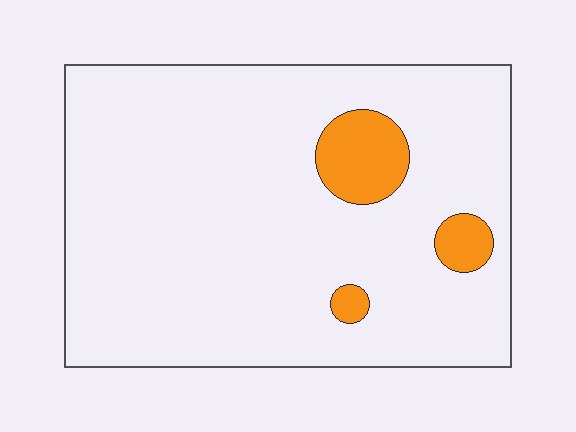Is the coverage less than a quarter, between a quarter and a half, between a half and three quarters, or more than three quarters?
Less than a quarter.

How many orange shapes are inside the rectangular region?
3.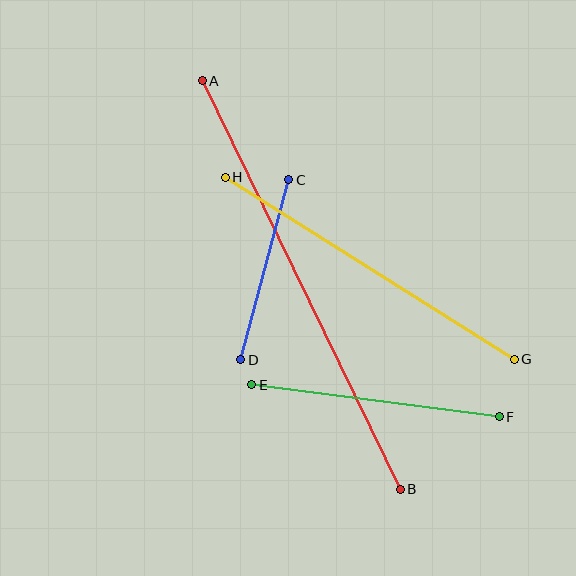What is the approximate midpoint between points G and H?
The midpoint is at approximately (370, 268) pixels.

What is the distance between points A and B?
The distance is approximately 454 pixels.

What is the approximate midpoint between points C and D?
The midpoint is at approximately (265, 270) pixels.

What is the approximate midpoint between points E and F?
The midpoint is at approximately (376, 401) pixels.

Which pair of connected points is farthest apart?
Points A and B are farthest apart.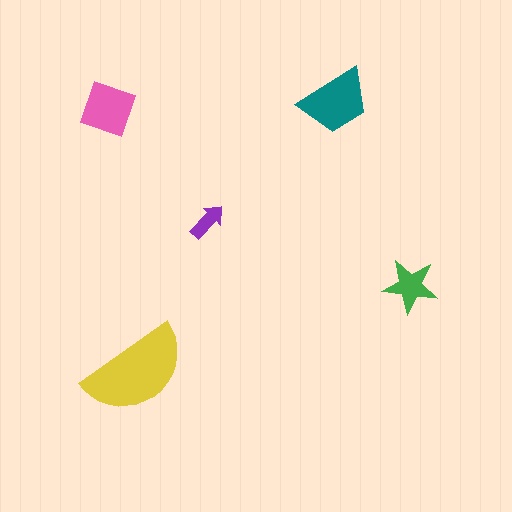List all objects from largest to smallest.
The yellow semicircle, the teal trapezoid, the pink square, the green star, the purple arrow.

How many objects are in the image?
There are 5 objects in the image.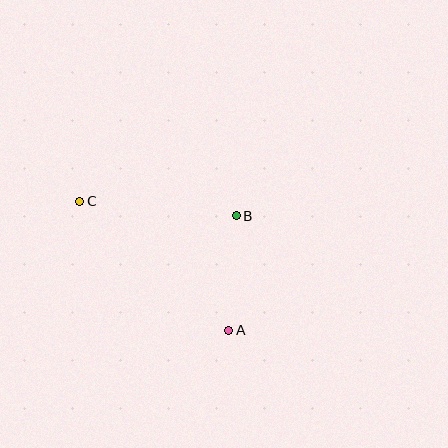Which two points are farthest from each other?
Points A and C are farthest from each other.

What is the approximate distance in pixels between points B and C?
The distance between B and C is approximately 157 pixels.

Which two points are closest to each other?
Points A and B are closest to each other.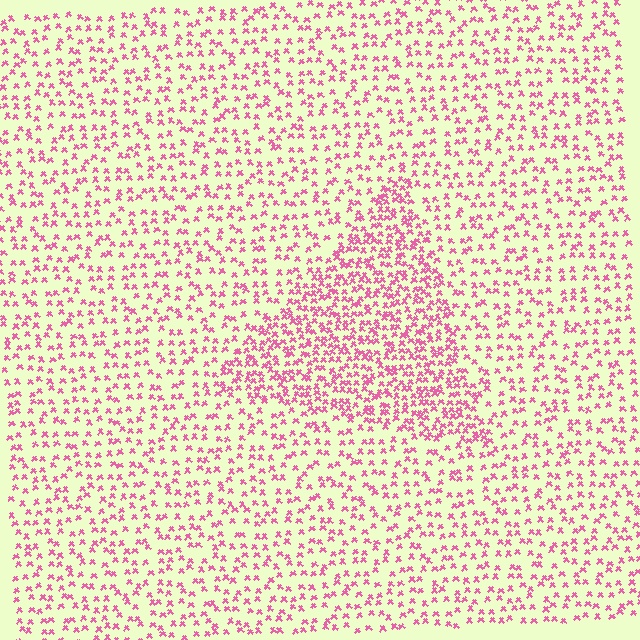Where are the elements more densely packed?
The elements are more densely packed inside the triangle boundary.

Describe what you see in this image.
The image contains small pink elements arranged at two different densities. A triangle-shaped region is visible where the elements are more densely packed than the surrounding area.